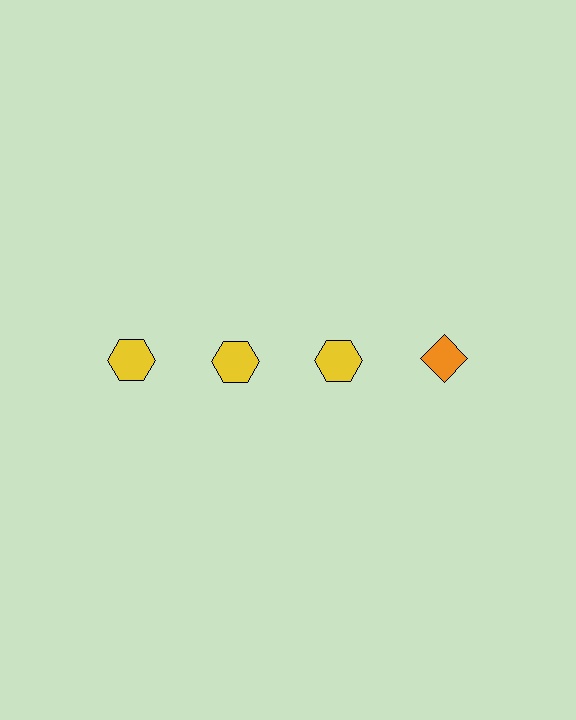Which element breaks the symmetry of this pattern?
The orange diamond in the top row, second from right column breaks the symmetry. All other shapes are yellow hexagons.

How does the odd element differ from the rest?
It differs in both color (orange instead of yellow) and shape (diamond instead of hexagon).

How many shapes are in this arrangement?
There are 4 shapes arranged in a grid pattern.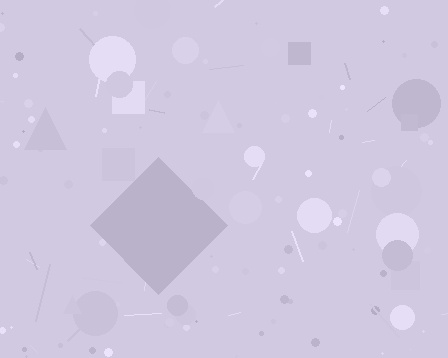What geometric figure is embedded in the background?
A diamond is embedded in the background.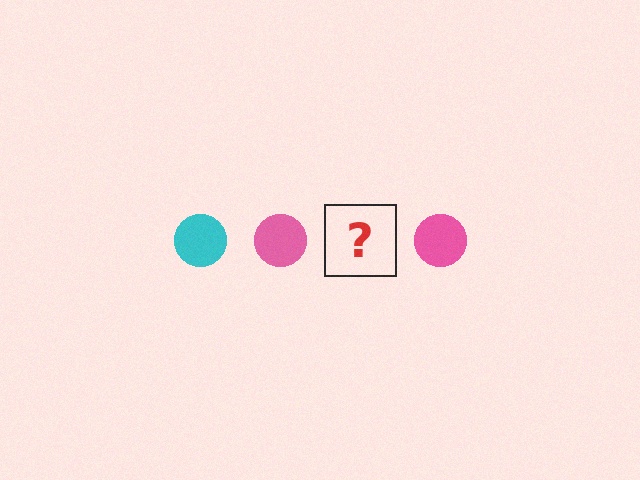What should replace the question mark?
The question mark should be replaced with a cyan circle.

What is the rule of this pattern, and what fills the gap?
The rule is that the pattern cycles through cyan, pink circles. The gap should be filled with a cyan circle.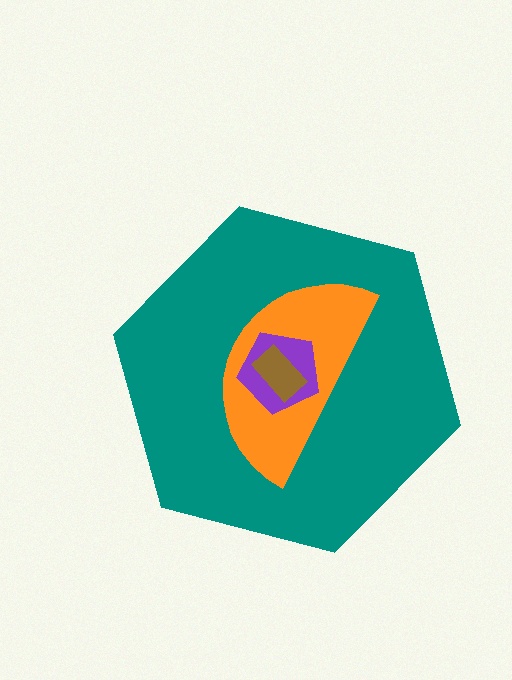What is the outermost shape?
The teal hexagon.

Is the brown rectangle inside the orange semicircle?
Yes.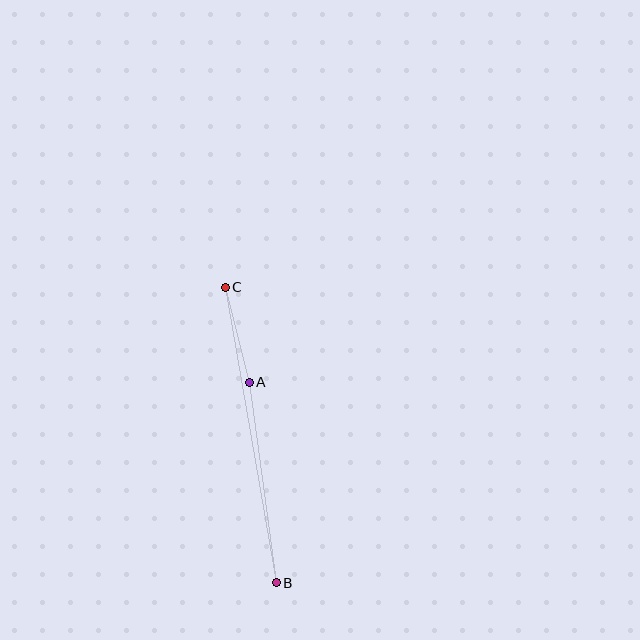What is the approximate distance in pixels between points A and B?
The distance between A and B is approximately 202 pixels.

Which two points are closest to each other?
Points A and C are closest to each other.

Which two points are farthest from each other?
Points B and C are farthest from each other.